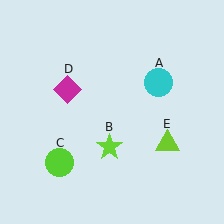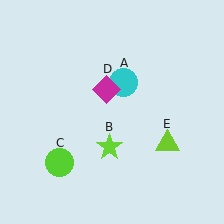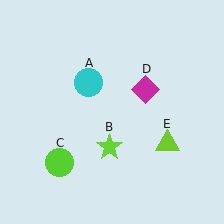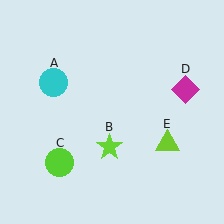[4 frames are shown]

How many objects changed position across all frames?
2 objects changed position: cyan circle (object A), magenta diamond (object D).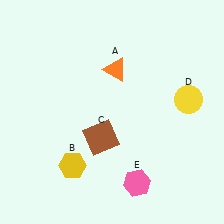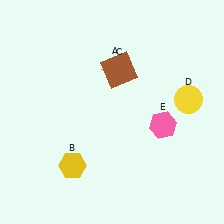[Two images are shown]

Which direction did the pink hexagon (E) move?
The pink hexagon (E) moved up.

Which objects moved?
The objects that moved are: the brown square (C), the pink hexagon (E).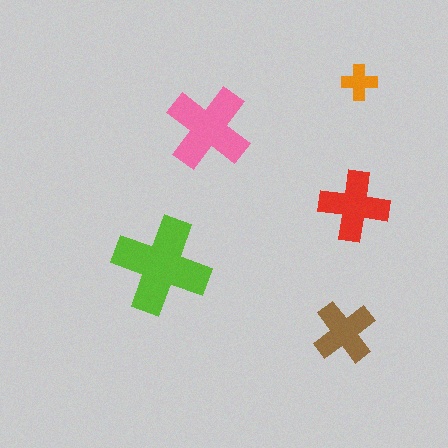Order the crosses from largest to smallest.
the lime one, the pink one, the red one, the brown one, the orange one.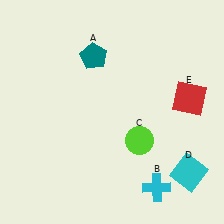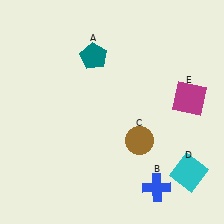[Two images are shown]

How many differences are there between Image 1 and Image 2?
There are 3 differences between the two images.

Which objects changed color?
B changed from cyan to blue. C changed from lime to brown. E changed from red to magenta.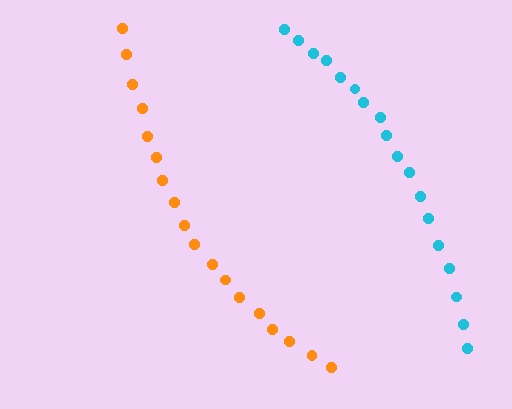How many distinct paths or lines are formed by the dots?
There are 2 distinct paths.